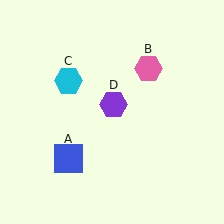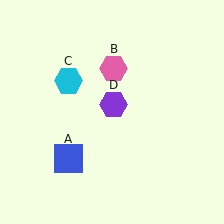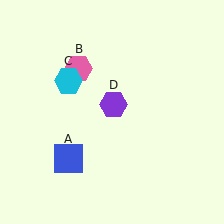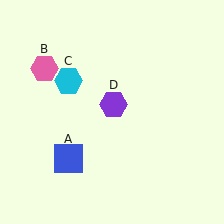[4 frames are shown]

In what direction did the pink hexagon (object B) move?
The pink hexagon (object B) moved left.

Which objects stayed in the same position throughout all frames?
Blue square (object A) and cyan hexagon (object C) and purple hexagon (object D) remained stationary.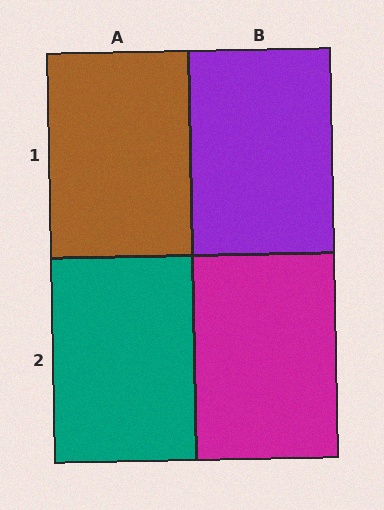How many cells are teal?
1 cell is teal.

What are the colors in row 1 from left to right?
Brown, purple.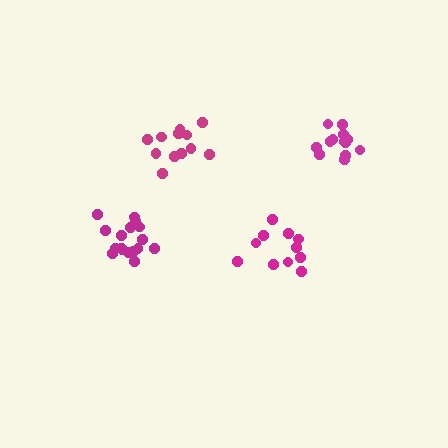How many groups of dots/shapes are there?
There are 4 groups.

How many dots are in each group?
Group 1: 13 dots, Group 2: 17 dots, Group 3: 11 dots, Group 4: 13 dots (54 total).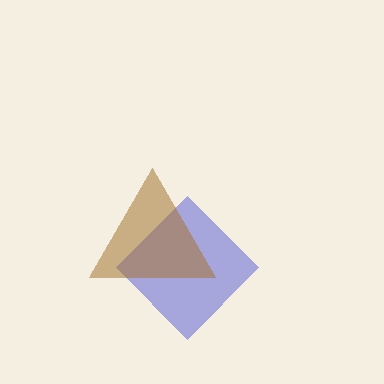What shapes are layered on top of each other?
The layered shapes are: a blue diamond, a brown triangle.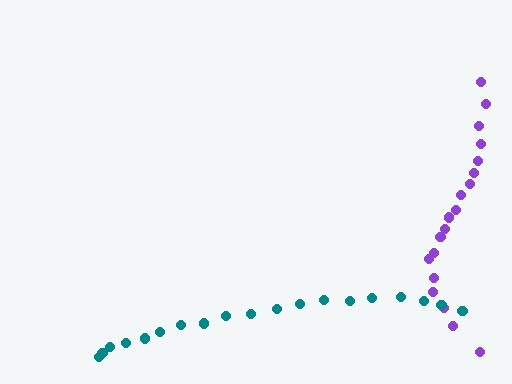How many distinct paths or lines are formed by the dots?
There are 2 distinct paths.